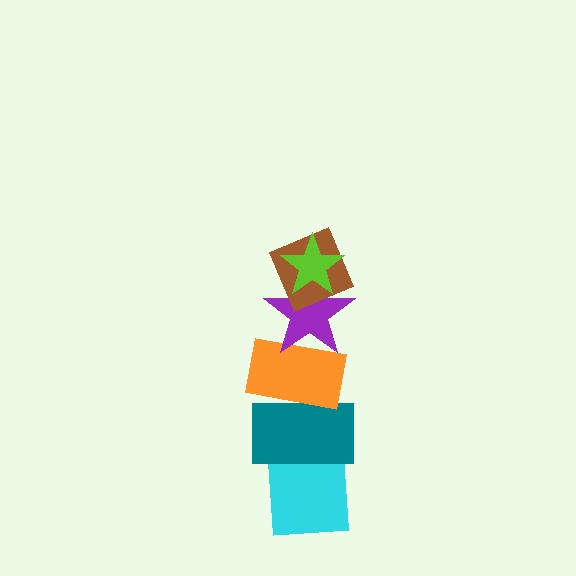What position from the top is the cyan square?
The cyan square is 6th from the top.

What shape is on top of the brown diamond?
The lime star is on top of the brown diamond.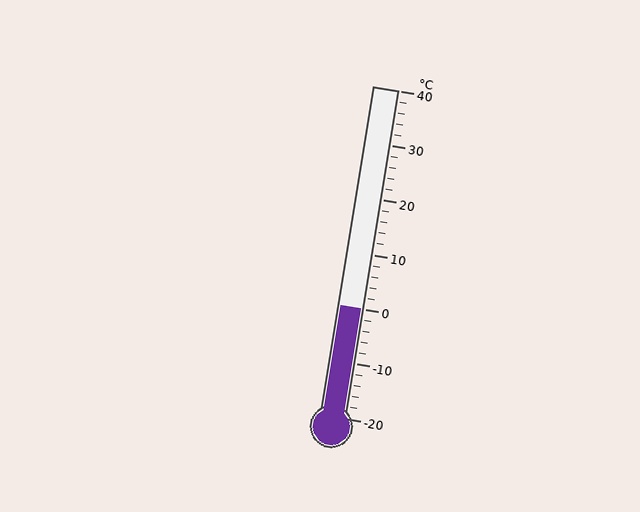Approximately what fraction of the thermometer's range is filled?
The thermometer is filled to approximately 35% of its range.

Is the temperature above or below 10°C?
The temperature is below 10°C.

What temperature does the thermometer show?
The thermometer shows approximately 0°C.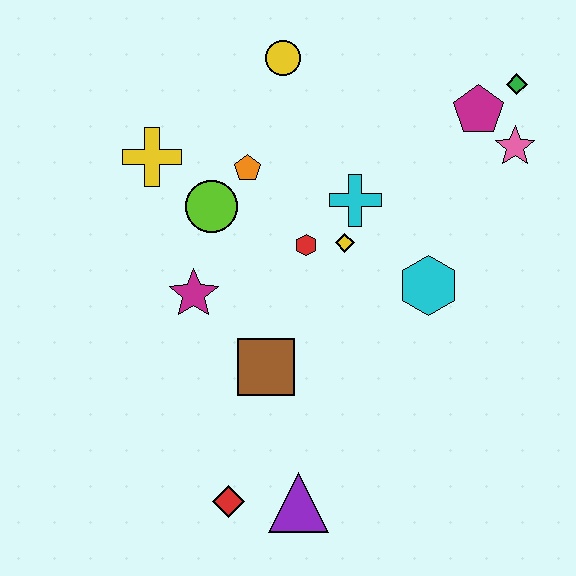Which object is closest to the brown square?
The magenta star is closest to the brown square.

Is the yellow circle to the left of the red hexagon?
Yes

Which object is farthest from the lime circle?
The green diamond is farthest from the lime circle.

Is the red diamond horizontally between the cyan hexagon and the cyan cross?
No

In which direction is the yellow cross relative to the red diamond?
The yellow cross is above the red diamond.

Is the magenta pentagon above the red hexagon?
Yes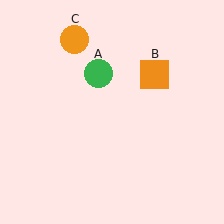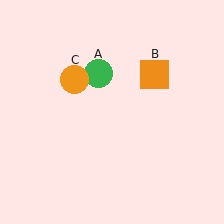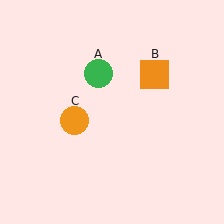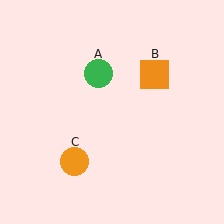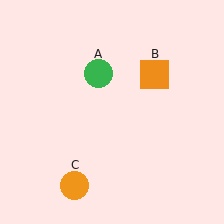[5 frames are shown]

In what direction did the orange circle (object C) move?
The orange circle (object C) moved down.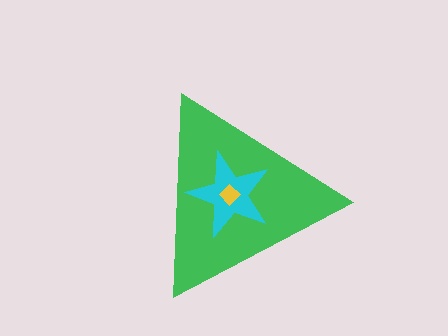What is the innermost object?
The yellow diamond.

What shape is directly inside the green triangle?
The cyan star.